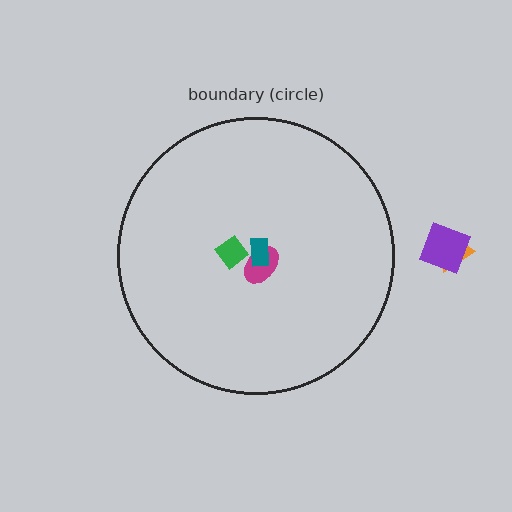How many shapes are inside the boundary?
3 inside, 2 outside.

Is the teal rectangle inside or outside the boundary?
Inside.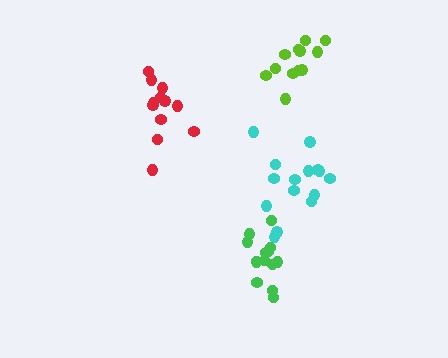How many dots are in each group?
Group 1: 12 dots, Group 2: 12 dots, Group 3: 15 dots, Group 4: 14 dots (53 total).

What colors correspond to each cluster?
The clusters are colored: lime, red, cyan, green.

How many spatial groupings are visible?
There are 4 spatial groupings.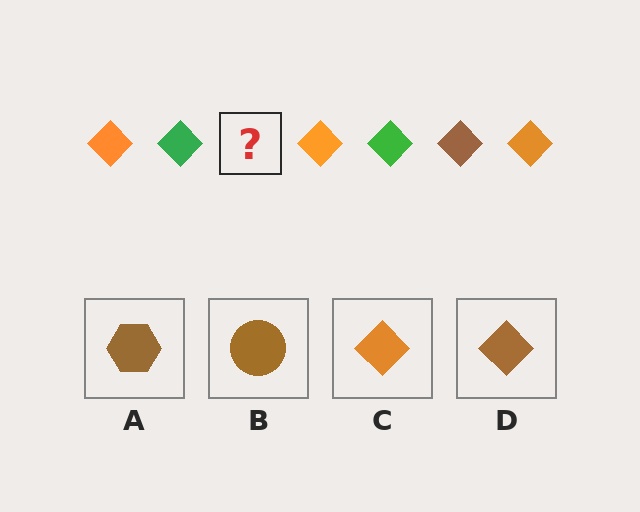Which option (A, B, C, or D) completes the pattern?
D.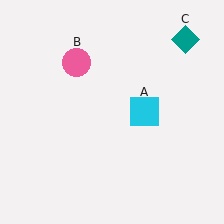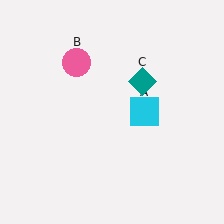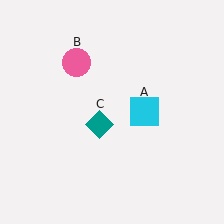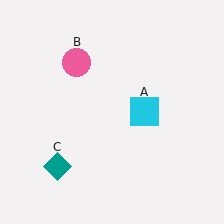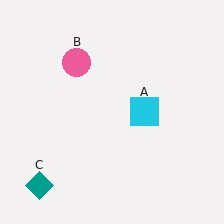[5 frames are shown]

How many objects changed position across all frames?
1 object changed position: teal diamond (object C).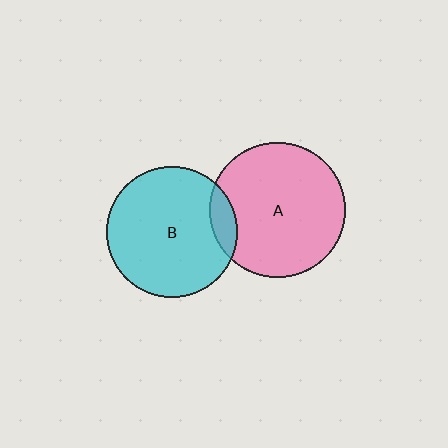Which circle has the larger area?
Circle A (pink).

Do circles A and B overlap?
Yes.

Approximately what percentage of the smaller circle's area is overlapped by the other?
Approximately 10%.